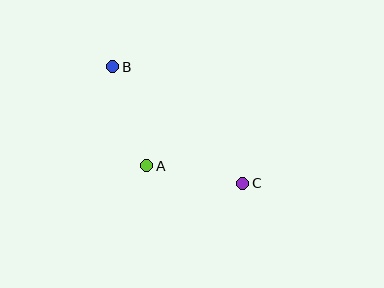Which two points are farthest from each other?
Points B and C are farthest from each other.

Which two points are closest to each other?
Points A and C are closest to each other.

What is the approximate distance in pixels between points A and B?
The distance between A and B is approximately 105 pixels.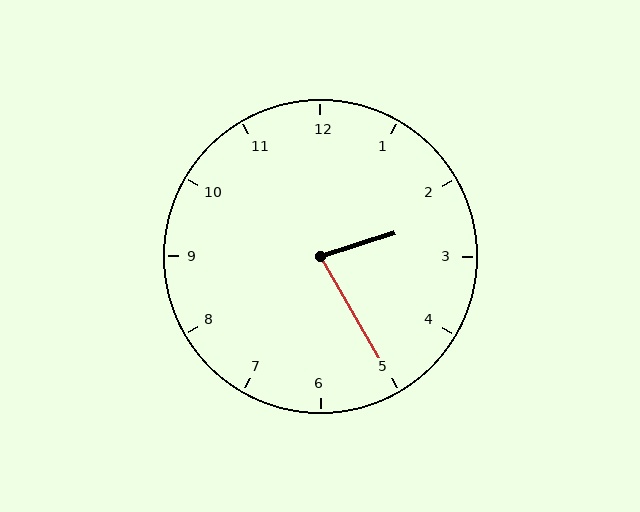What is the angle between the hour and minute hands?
Approximately 78 degrees.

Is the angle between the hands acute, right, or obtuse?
It is acute.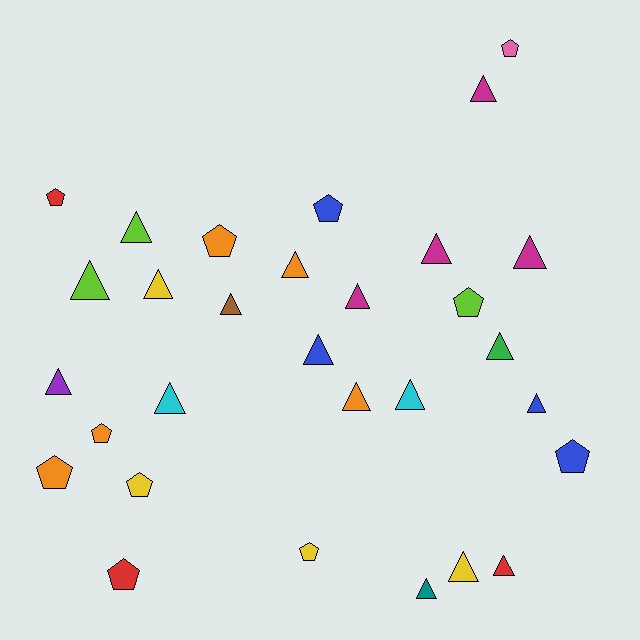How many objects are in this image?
There are 30 objects.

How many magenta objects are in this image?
There are 4 magenta objects.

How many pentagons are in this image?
There are 11 pentagons.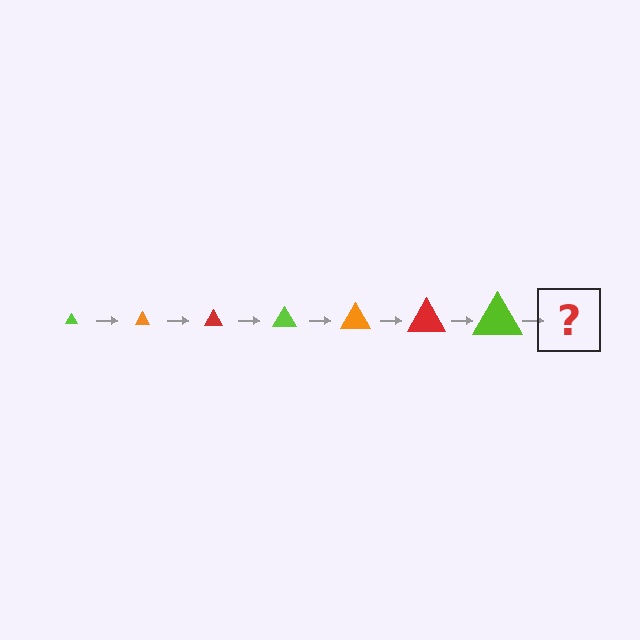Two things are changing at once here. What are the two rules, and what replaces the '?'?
The two rules are that the triangle grows larger each step and the color cycles through lime, orange, and red. The '?' should be an orange triangle, larger than the previous one.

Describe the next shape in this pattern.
It should be an orange triangle, larger than the previous one.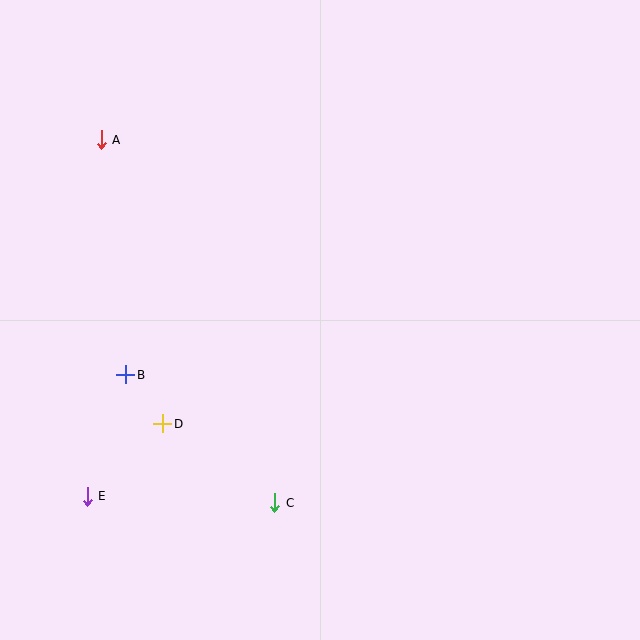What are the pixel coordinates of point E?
Point E is at (87, 496).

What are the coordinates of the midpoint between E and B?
The midpoint between E and B is at (107, 436).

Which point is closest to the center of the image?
Point C at (275, 503) is closest to the center.